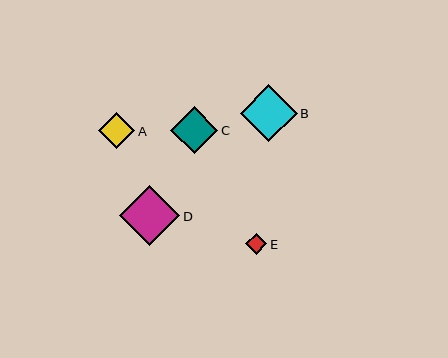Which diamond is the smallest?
Diamond E is the smallest with a size of approximately 21 pixels.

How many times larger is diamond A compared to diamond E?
Diamond A is approximately 1.7 times the size of diamond E.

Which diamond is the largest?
Diamond D is the largest with a size of approximately 60 pixels.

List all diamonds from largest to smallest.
From largest to smallest: D, B, C, A, E.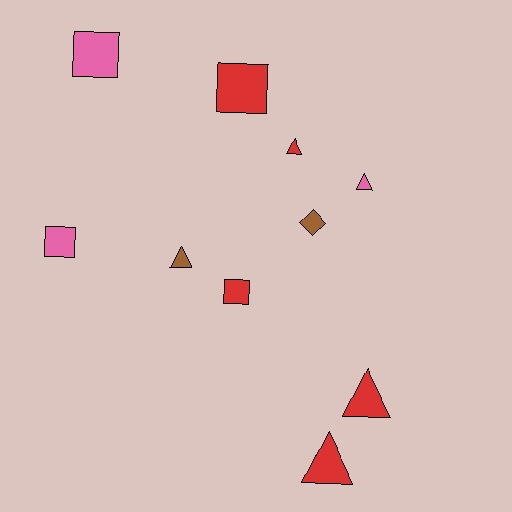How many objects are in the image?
There are 10 objects.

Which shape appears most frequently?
Triangle, with 5 objects.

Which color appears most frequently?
Red, with 5 objects.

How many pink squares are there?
There are 2 pink squares.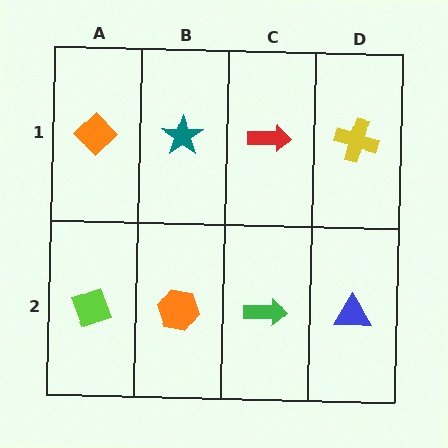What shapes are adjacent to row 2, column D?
A yellow cross (row 1, column D), a green arrow (row 2, column C).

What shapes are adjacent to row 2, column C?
A red arrow (row 1, column C), an orange hexagon (row 2, column B), a blue triangle (row 2, column D).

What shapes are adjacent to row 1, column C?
A green arrow (row 2, column C), a teal star (row 1, column B), a yellow cross (row 1, column D).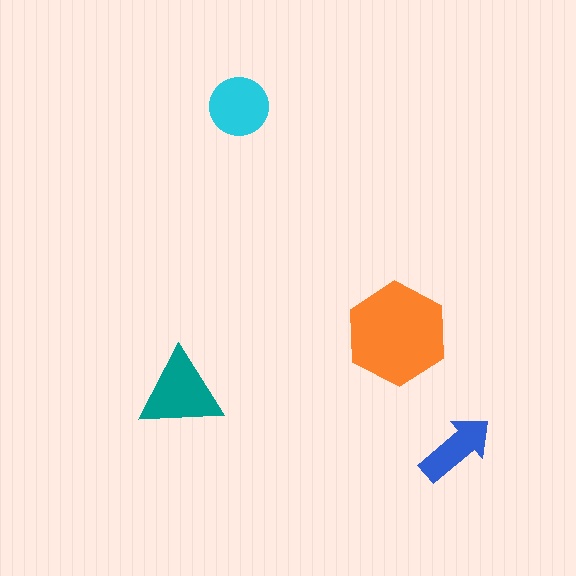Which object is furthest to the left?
The teal triangle is leftmost.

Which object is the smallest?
The blue arrow.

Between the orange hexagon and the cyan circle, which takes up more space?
The orange hexagon.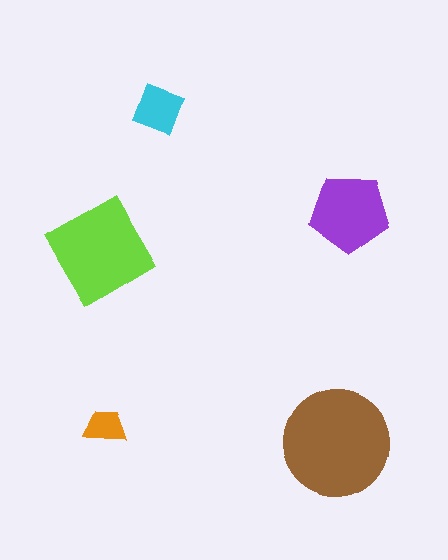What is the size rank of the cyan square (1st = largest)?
4th.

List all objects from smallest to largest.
The orange trapezoid, the cyan square, the purple pentagon, the lime diamond, the brown circle.